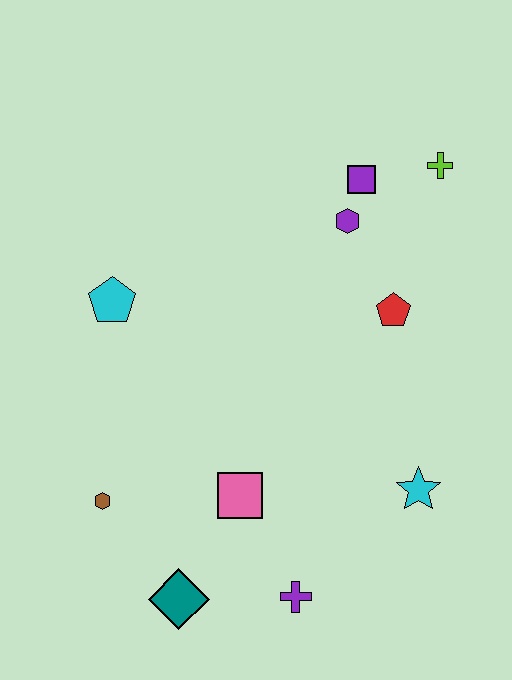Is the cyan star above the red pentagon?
No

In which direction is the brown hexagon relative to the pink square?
The brown hexagon is to the left of the pink square.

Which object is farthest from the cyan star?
The cyan pentagon is farthest from the cyan star.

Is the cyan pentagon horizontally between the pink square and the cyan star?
No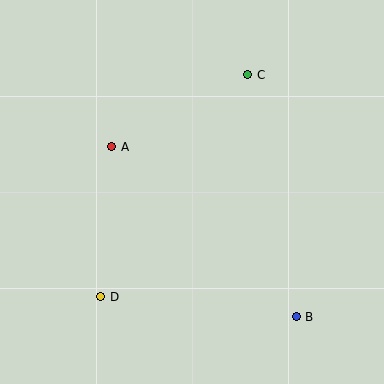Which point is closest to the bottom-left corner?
Point D is closest to the bottom-left corner.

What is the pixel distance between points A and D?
The distance between A and D is 150 pixels.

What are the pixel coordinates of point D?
Point D is at (101, 297).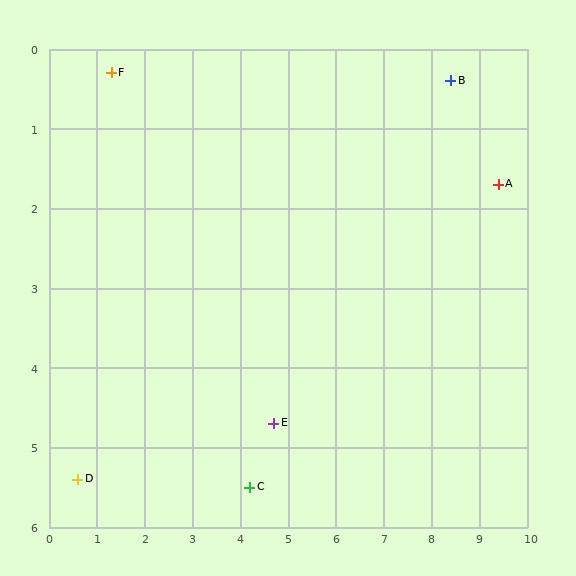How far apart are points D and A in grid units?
Points D and A are about 9.5 grid units apart.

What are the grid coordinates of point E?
Point E is at approximately (4.7, 4.7).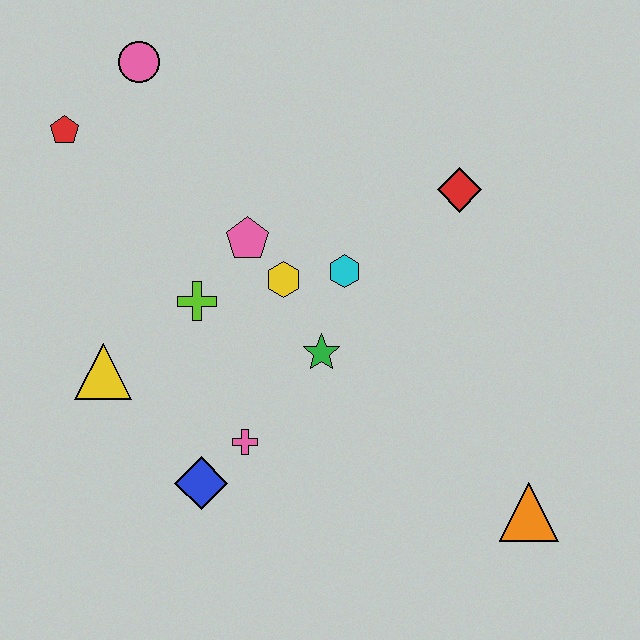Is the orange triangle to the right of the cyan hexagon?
Yes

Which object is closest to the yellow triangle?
The lime cross is closest to the yellow triangle.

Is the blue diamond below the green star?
Yes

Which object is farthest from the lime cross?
The orange triangle is farthest from the lime cross.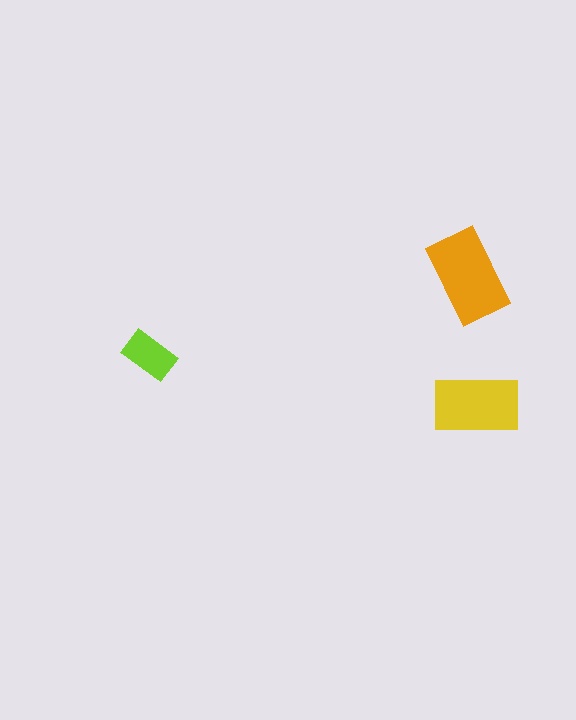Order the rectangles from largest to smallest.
the orange one, the yellow one, the lime one.